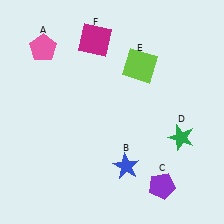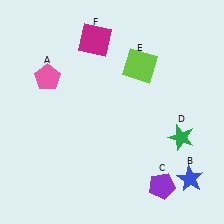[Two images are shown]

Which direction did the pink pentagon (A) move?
The pink pentagon (A) moved down.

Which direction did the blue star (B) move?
The blue star (B) moved right.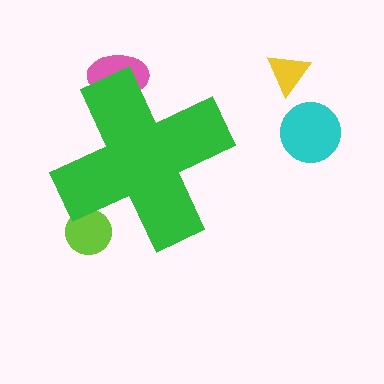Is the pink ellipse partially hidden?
Yes, the pink ellipse is partially hidden behind the green cross.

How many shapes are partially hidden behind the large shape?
2 shapes are partially hidden.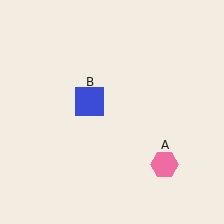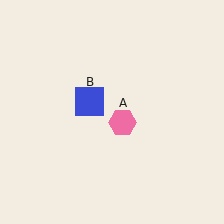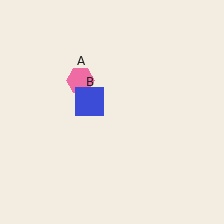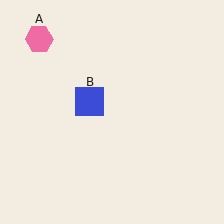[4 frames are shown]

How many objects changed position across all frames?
1 object changed position: pink hexagon (object A).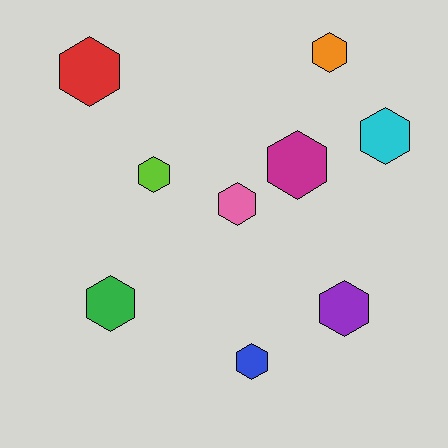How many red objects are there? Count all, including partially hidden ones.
There is 1 red object.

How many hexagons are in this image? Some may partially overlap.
There are 9 hexagons.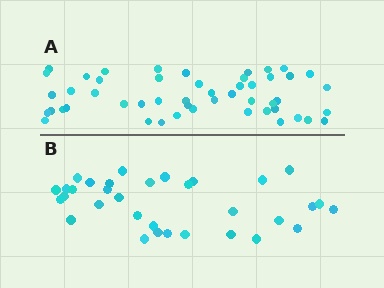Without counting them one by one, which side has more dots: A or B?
Region A (the top region) has more dots.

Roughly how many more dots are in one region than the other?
Region A has approximately 15 more dots than region B.